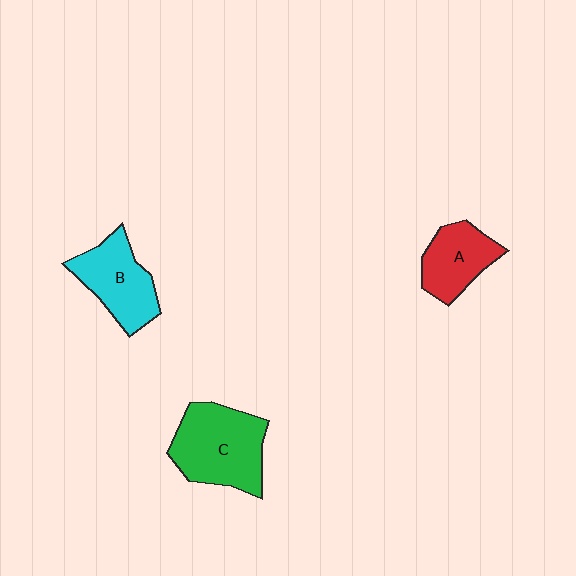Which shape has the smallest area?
Shape A (red).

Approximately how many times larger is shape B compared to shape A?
Approximately 1.2 times.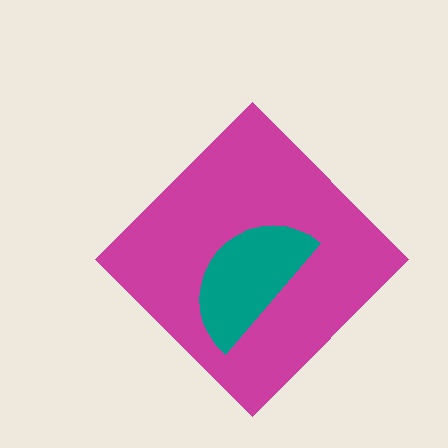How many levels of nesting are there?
2.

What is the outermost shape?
The magenta diamond.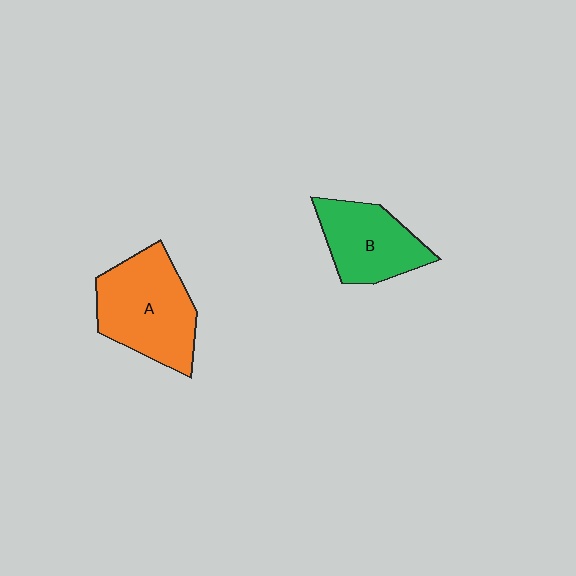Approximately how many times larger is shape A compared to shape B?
Approximately 1.3 times.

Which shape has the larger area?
Shape A (orange).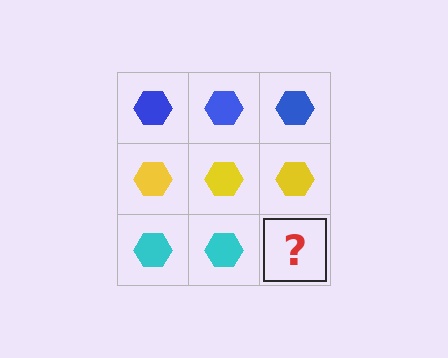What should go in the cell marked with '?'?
The missing cell should contain a cyan hexagon.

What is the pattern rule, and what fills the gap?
The rule is that each row has a consistent color. The gap should be filled with a cyan hexagon.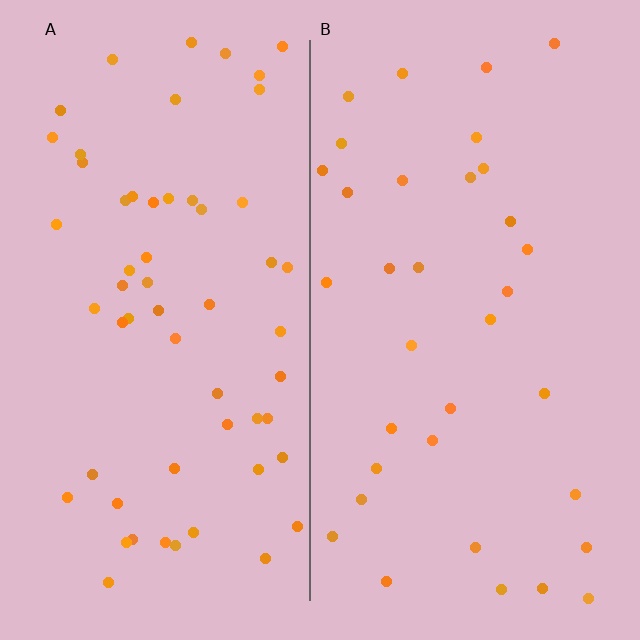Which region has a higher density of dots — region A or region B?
A (the left).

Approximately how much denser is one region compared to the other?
Approximately 1.7× — region A over region B.